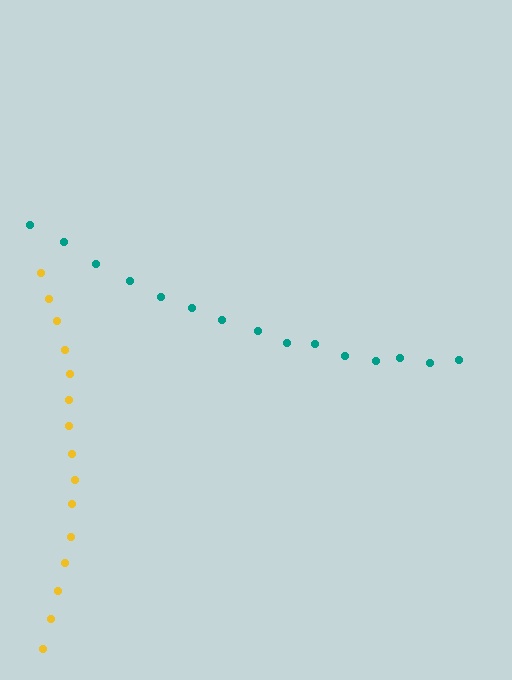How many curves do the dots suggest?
There are 2 distinct paths.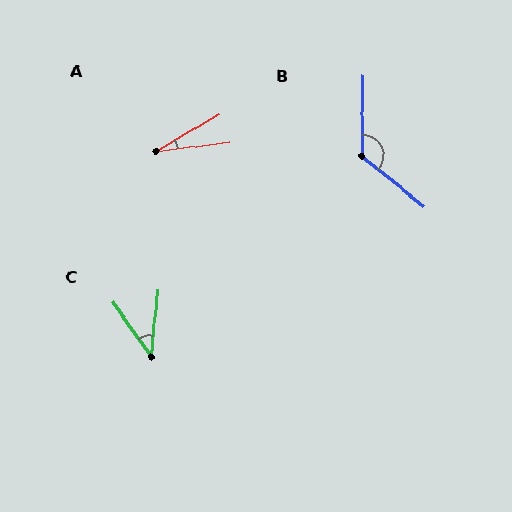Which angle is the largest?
B, at approximately 128 degrees.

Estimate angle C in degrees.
Approximately 41 degrees.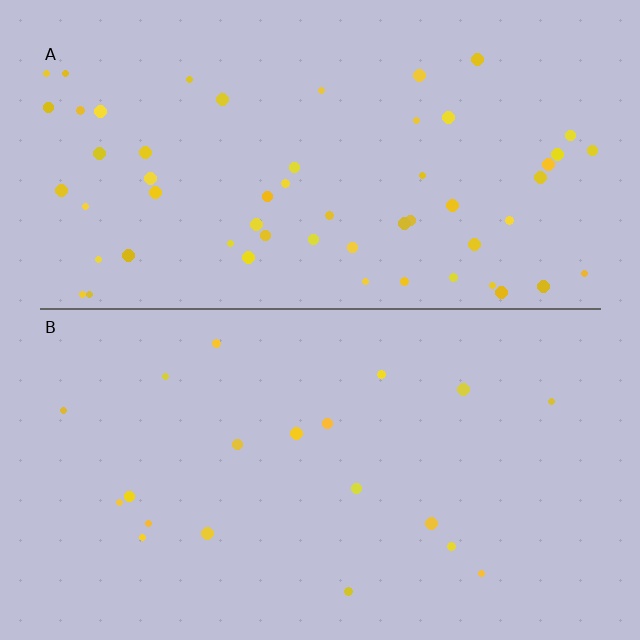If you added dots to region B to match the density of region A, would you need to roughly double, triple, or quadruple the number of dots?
Approximately triple.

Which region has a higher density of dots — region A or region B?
A (the top).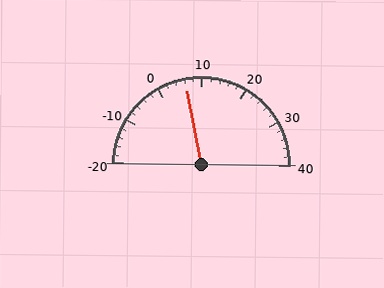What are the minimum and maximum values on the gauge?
The gauge ranges from -20 to 40.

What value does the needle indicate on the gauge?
The needle indicates approximately 6.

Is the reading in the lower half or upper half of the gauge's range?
The reading is in the lower half of the range (-20 to 40).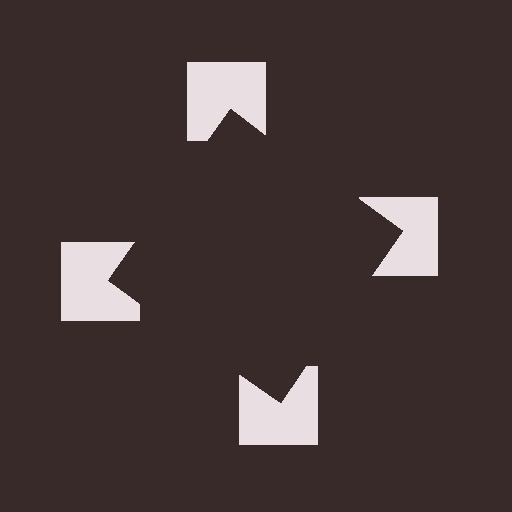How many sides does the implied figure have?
4 sides.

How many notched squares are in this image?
There are 4 — one at each vertex of the illusory square.